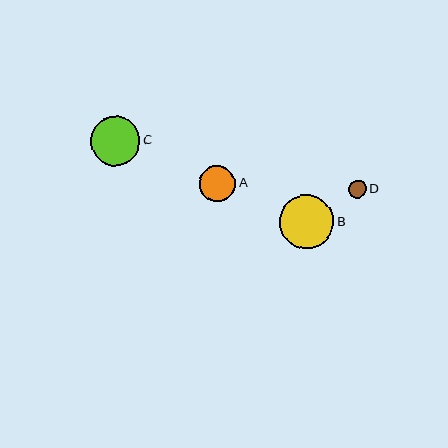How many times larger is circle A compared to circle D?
Circle A is approximately 2.0 times the size of circle D.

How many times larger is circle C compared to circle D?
Circle C is approximately 2.7 times the size of circle D.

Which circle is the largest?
Circle B is the largest with a size of approximately 54 pixels.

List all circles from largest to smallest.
From largest to smallest: B, C, A, D.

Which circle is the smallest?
Circle D is the smallest with a size of approximately 18 pixels.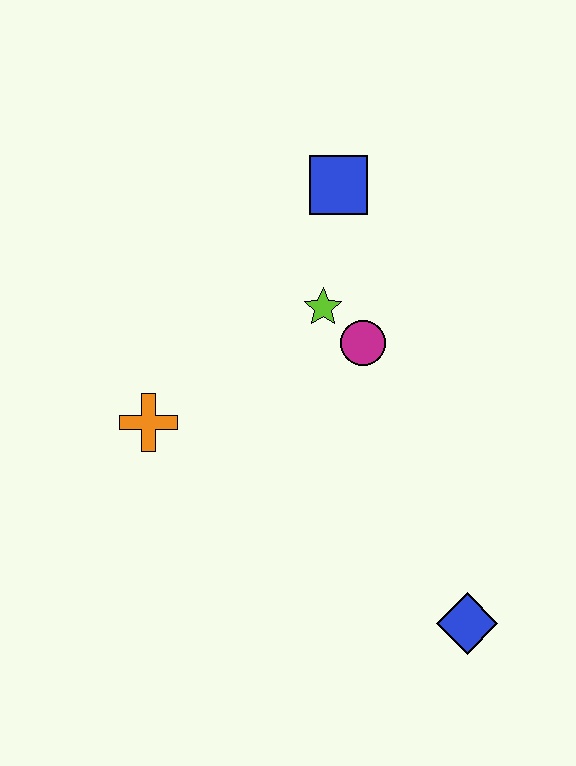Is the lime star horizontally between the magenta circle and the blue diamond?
No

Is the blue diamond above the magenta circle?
No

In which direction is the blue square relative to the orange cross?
The blue square is above the orange cross.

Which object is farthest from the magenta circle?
The blue diamond is farthest from the magenta circle.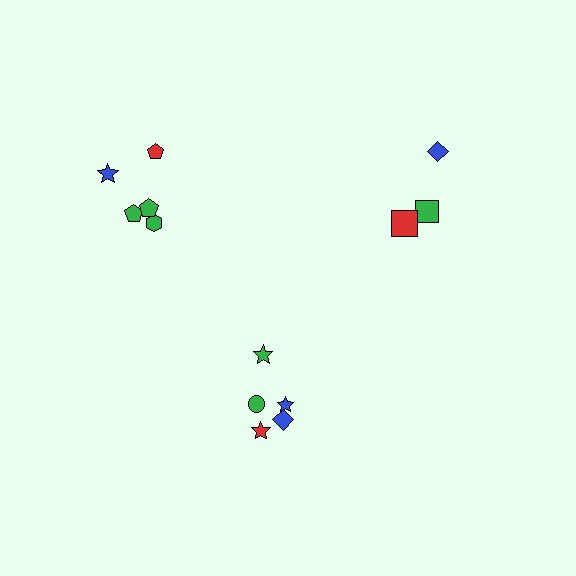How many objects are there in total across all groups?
There are 13 objects.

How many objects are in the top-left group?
There are 5 objects.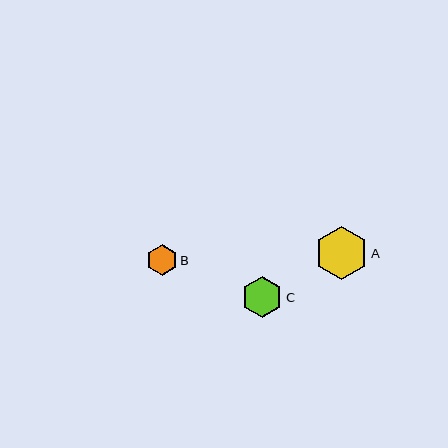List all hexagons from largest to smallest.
From largest to smallest: A, C, B.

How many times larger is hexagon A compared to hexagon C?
Hexagon A is approximately 1.3 times the size of hexagon C.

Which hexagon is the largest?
Hexagon A is the largest with a size of approximately 53 pixels.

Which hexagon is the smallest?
Hexagon B is the smallest with a size of approximately 30 pixels.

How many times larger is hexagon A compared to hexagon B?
Hexagon A is approximately 1.7 times the size of hexagon B.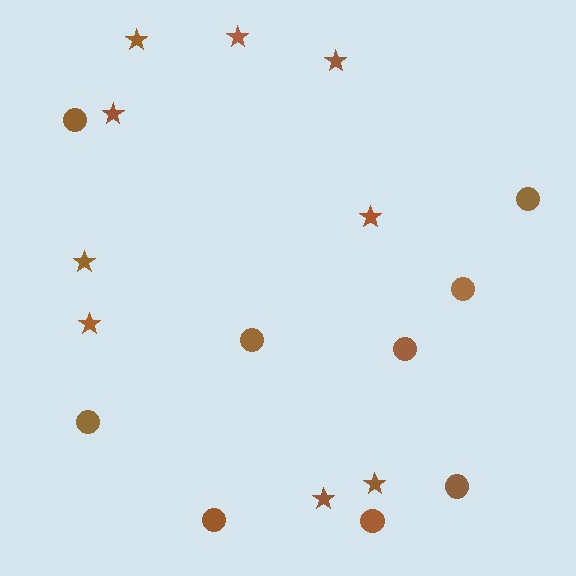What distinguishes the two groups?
There are 2 groups: one group of circles (9) and one group of stars (9).